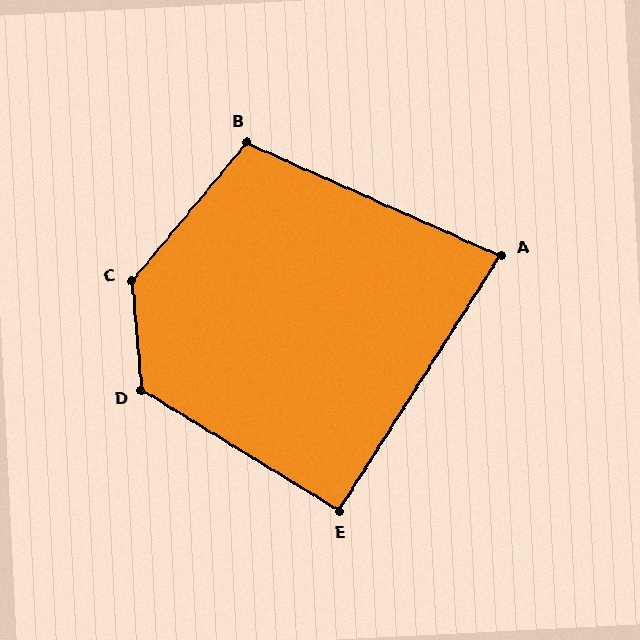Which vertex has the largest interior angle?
C, at approximately 135 degrees.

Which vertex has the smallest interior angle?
A, at approximately 82 degrees.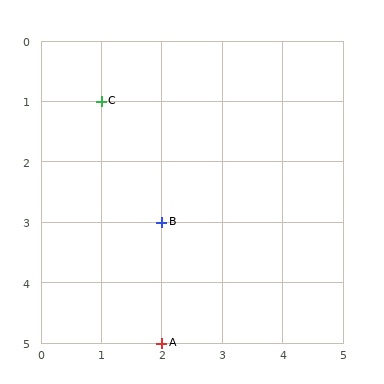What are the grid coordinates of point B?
Point B is at grid coordinates (2, 3).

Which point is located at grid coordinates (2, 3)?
Point B is at (2, 3).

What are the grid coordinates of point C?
Point C is at grid coordinates (1, 1).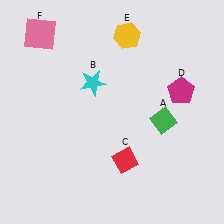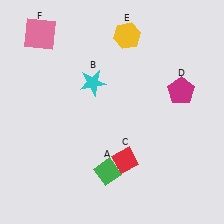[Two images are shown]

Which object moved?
The green diamond (A) moved left.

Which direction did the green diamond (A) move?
The green diamond (A) moved left.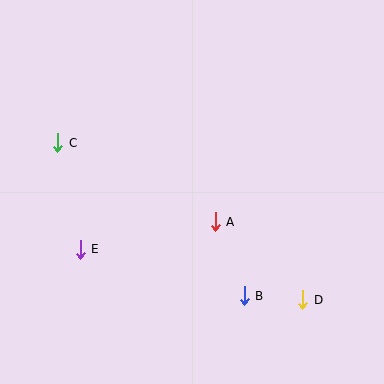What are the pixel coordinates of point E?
Point E is at (80, 249).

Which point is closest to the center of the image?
Point A at (215, 222) is closest to the center.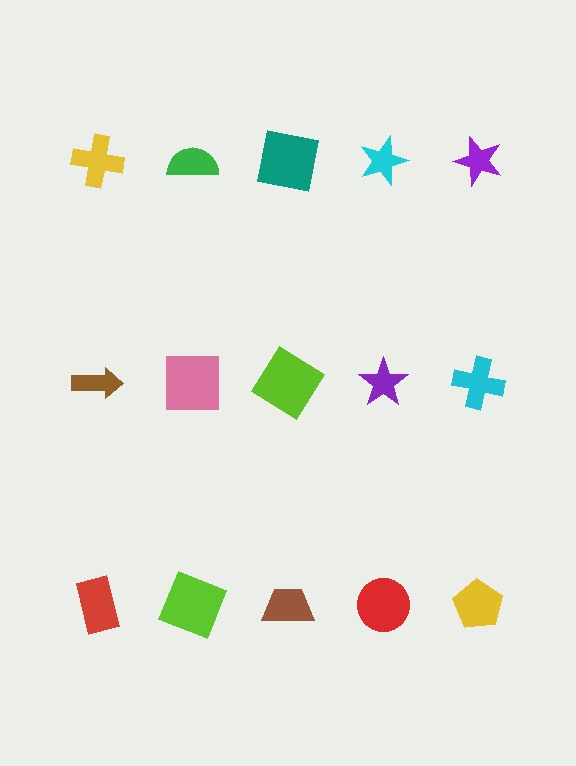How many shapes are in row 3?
5 shapes.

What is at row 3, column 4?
A red circle.